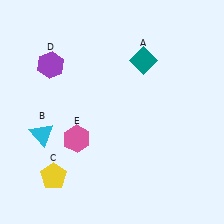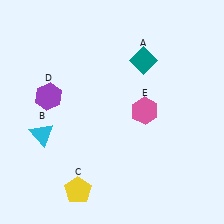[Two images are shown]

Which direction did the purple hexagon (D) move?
The purple hexagon (D) moved down.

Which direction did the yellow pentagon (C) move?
The yellow pentagon (C) moved right.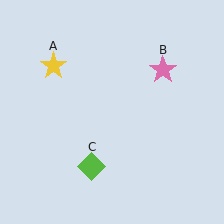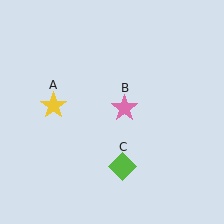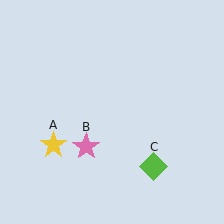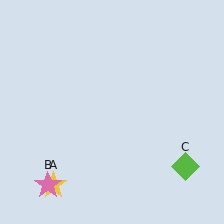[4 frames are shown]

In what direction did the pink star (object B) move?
The pink star (object B) moved down and to the left.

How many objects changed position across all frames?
3 objects changed position: yellow star (object A), pink star (object B), lime diamond (object C).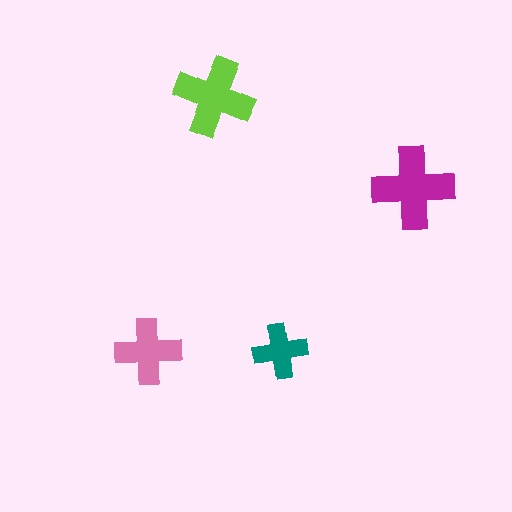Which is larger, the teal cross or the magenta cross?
The magenta one.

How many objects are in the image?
There are 4 objects in the image.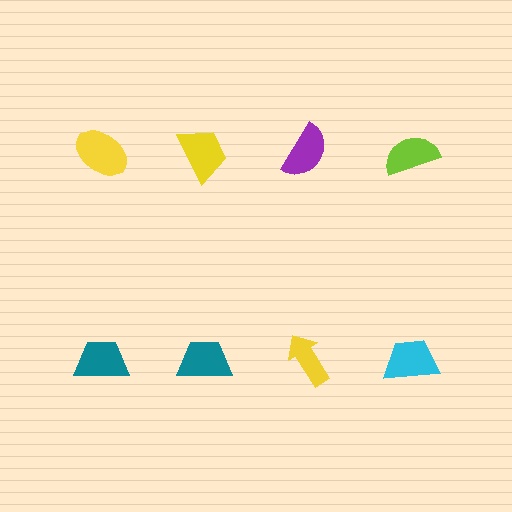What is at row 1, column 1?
A yellow ellipse.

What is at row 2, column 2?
A teal trapezoid.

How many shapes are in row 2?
4 shapes.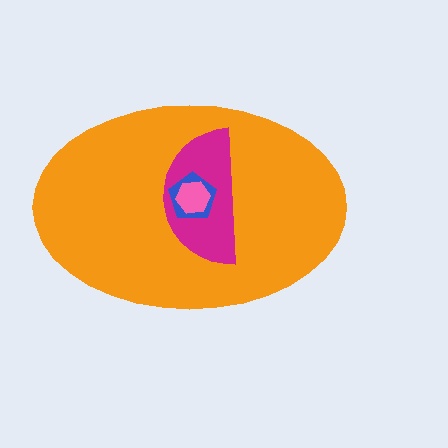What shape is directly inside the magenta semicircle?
The blue pentagon.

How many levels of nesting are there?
4.